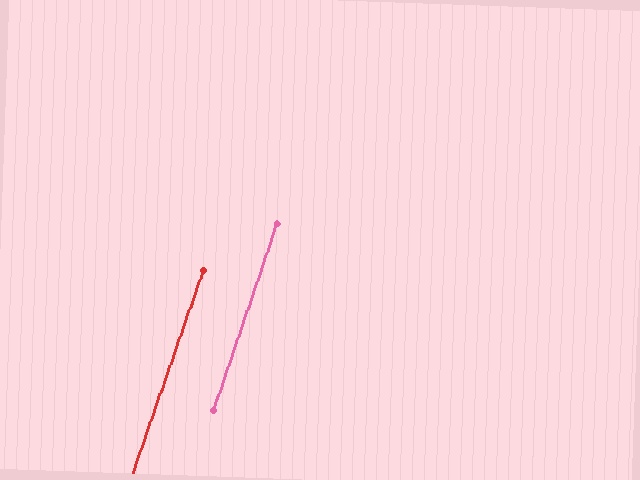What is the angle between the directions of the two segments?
Approximately 0 degrees.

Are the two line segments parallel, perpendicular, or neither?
Parallel — their directions differ by only 0.3°.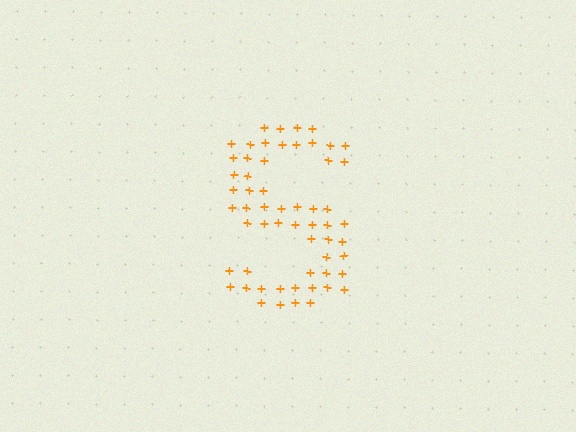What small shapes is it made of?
It is made of small plus signs.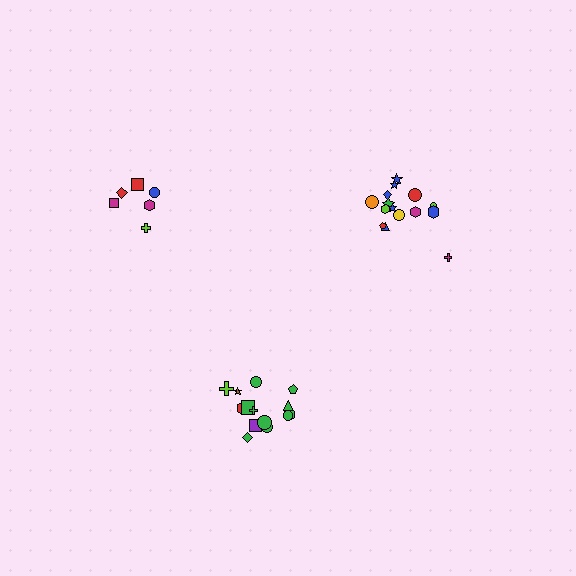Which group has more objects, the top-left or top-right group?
The top-right group.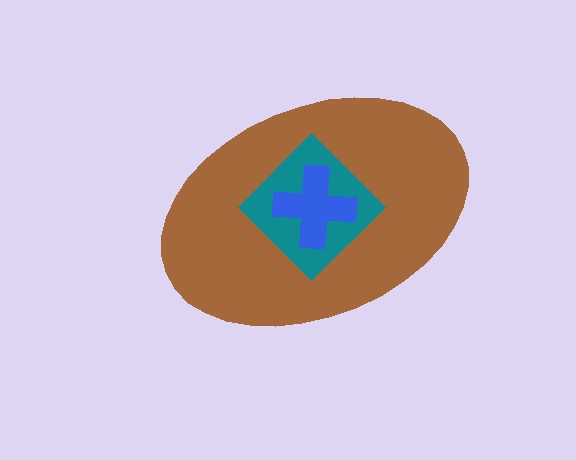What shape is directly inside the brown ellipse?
The teal diamond.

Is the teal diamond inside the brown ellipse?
Yes.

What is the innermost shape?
The blue cross.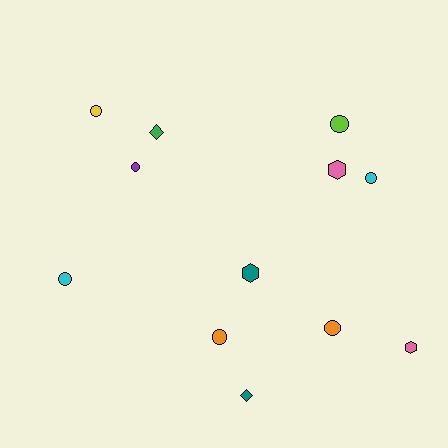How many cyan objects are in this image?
There are 2 cyan objects.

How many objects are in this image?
There are 12 objects.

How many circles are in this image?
There are 7 circles.